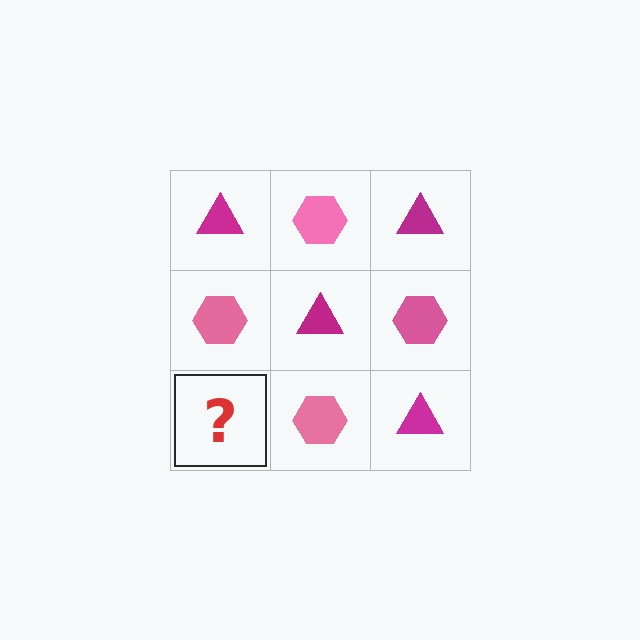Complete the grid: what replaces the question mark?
The question mark should be replaced with a magenta triangle.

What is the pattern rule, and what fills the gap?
The rule is that it alternates magenta triangle and pink hexagon in a checkerboard pattern. The gap should be filled with a magenta triangle.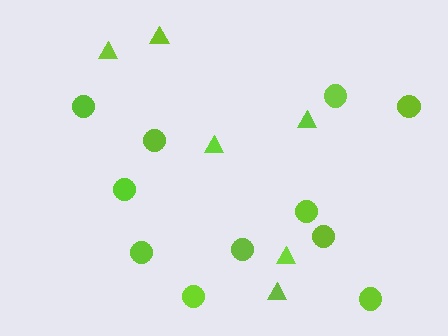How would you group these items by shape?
There are 2 groups: one group of circles (11) and one group of triangles (6).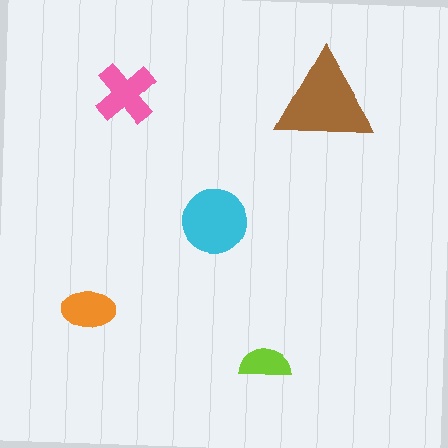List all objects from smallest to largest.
The lime semicircle, the orange ellipse, the pink cross, the cyan circle, the brown triangle.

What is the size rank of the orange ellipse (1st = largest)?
4th.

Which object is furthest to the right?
The brown triangle is rightmost.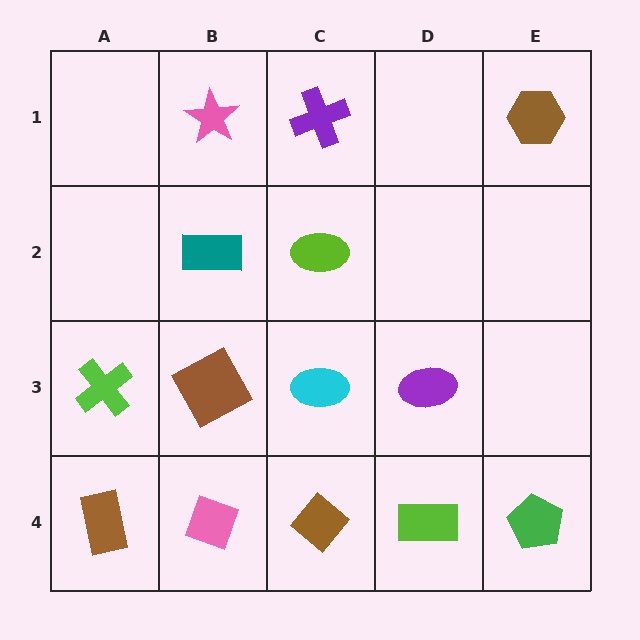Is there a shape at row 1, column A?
No, that cell is empty.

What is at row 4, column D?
A lime rectangle.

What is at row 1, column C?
A purple cross.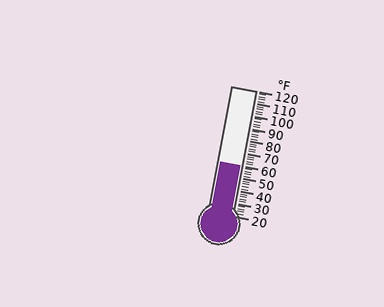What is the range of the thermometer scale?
The thermometer scale ranges from 20°F to 120°F.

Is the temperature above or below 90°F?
The temperature is below 90°F.